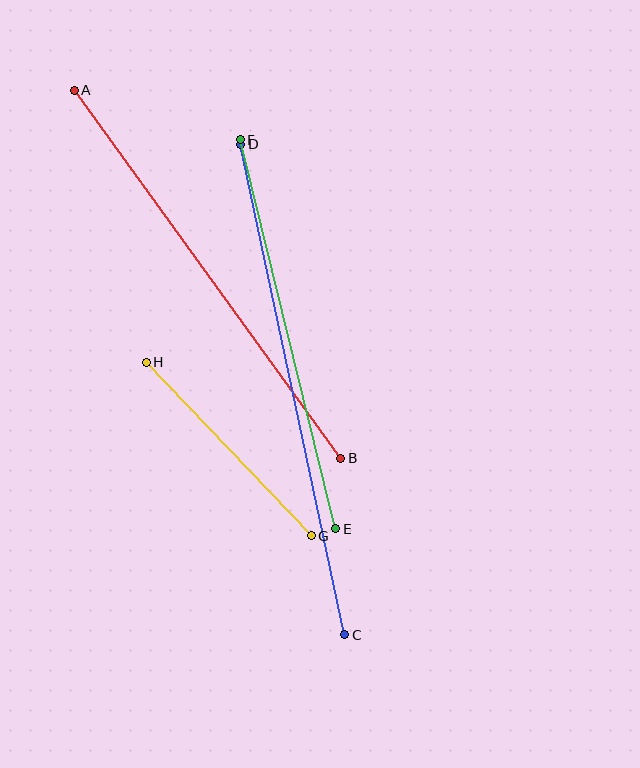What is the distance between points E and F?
The distance is approximately 400 pixels.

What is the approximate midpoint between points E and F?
The midpoint is at approximately (288, 334) pixels.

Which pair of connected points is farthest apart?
Points C and D are farthest apart.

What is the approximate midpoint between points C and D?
The midpoint is at approximately (293, 390) pixels.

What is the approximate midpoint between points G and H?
The midpoint is at approximately (229, 449) pixels.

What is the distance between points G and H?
The distance is approximately 240 pixels.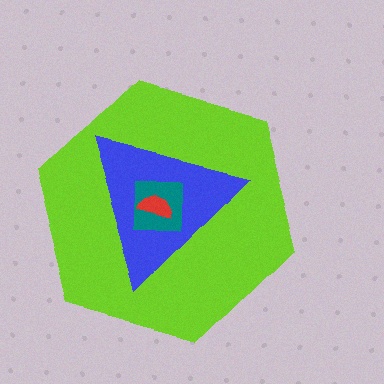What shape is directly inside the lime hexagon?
The blue triangle.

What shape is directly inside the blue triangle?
The teal square.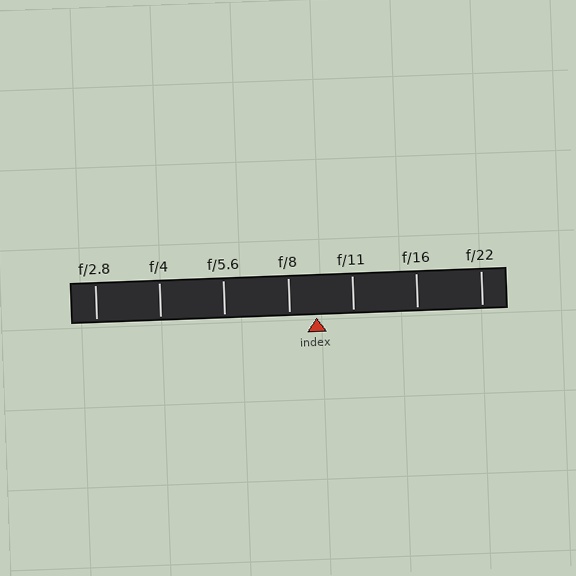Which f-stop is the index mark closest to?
The index mark is closest to f/8.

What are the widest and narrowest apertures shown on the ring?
The widest aperture shown is f/2.8 and the narrowest is f/22.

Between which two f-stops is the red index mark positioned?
The index mark is between f/8 and f/11.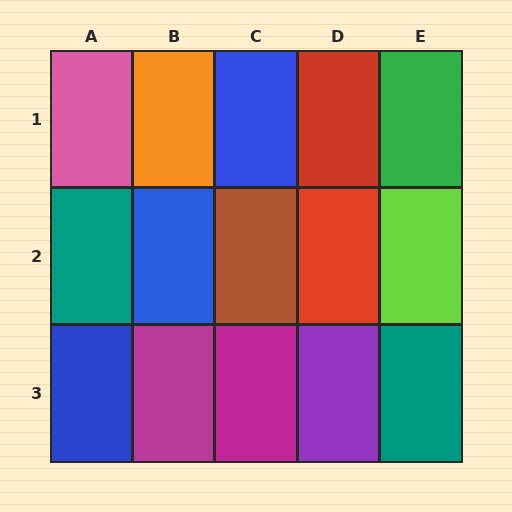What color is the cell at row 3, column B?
Magenta.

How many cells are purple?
1 cell is purple.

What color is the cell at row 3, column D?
Purple.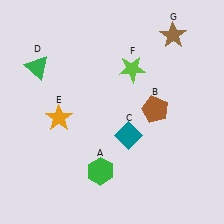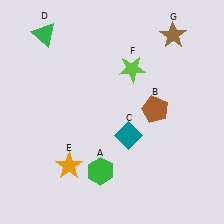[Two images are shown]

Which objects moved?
The objects that moved are: the green triangle (D), the orange star (E).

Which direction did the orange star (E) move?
The orange star (E) moved down.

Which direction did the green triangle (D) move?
The green triangle (D) moved up.